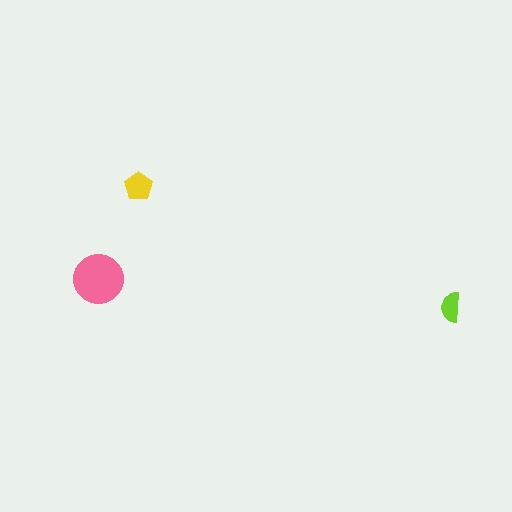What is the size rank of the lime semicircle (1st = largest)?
3rd.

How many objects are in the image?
There are 3 objects in the image.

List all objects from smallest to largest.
The lime semicircle, the yellow pentagon, the pink circle.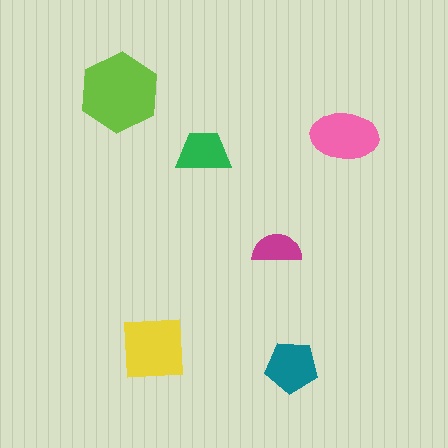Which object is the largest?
The lime hexagon.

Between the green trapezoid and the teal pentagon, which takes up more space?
The teal pentagon.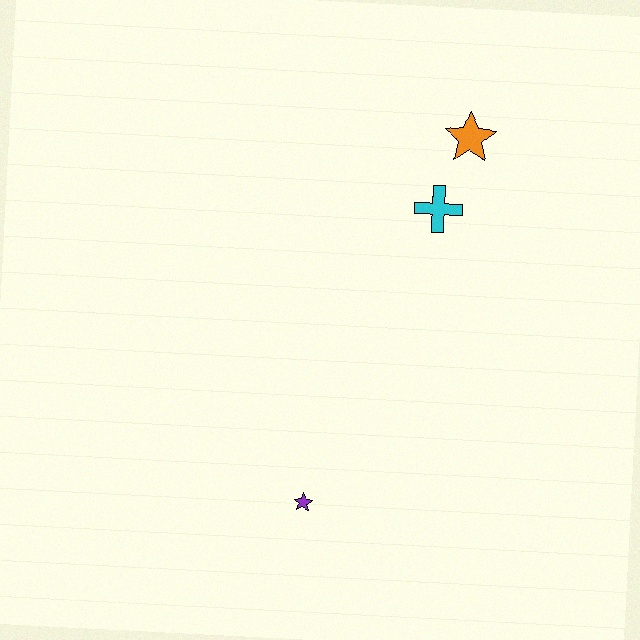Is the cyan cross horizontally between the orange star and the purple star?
Yes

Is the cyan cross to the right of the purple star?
Yes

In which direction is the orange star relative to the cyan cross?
The orange star is above the cyan cross.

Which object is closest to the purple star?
The cyan cross is closest to the purple star.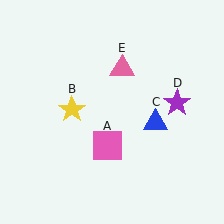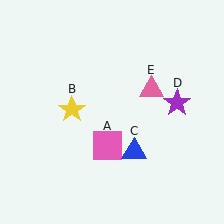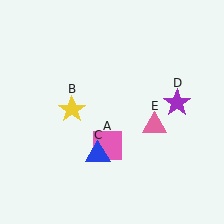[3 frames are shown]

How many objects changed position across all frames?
2 objects changed position: blue triangle (object C), pink triangle (object E).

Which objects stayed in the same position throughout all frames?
Pink square (object A) and yellow star (object B) and purple star (object D) remained stationary.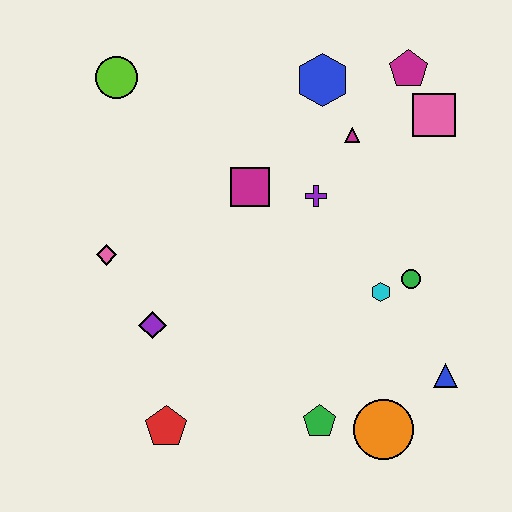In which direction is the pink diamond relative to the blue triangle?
The pink diamond is to the left of the blue triangle.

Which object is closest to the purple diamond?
The pink diamond is closest to the purple diamond.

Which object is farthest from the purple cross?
The red pentagon is farthest from the purple cross.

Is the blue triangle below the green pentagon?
No